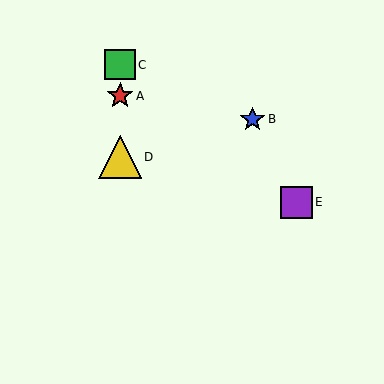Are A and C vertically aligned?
Yes, both are at x≈120.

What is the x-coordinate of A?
Object A is at x≈120.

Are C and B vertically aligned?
No, C is at x≈120 and B is at x≈252.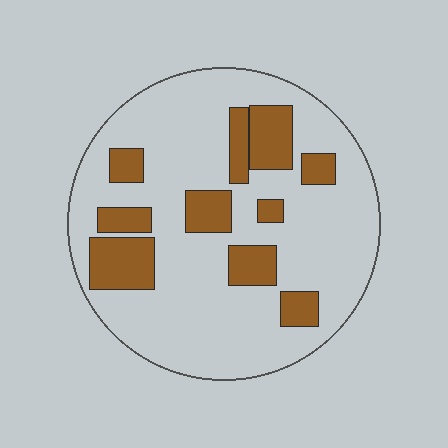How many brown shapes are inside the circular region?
10.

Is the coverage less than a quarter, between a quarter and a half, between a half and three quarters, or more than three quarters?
Less than a quarter.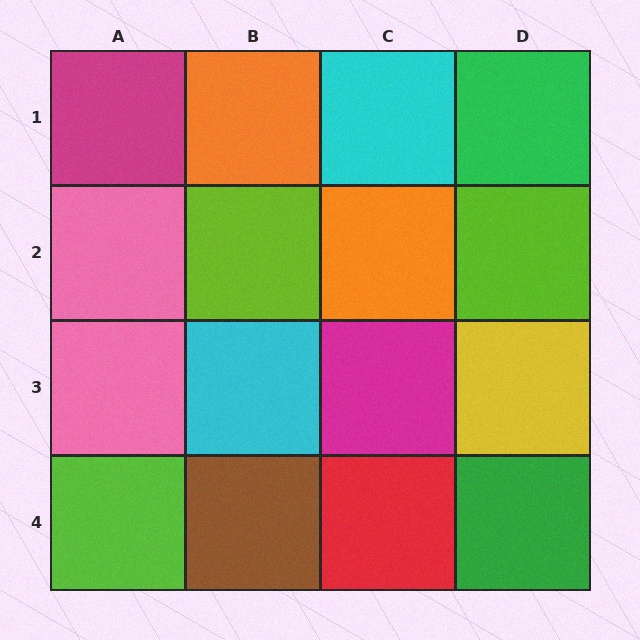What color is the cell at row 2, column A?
Pink.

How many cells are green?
2 cells are green.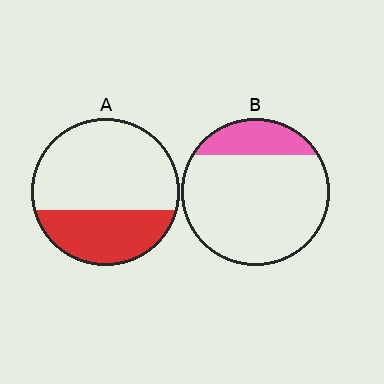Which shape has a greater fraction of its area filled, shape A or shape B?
Shape A.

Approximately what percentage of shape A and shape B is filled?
A is approximately 35% and B is approximately 20%.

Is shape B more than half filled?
No.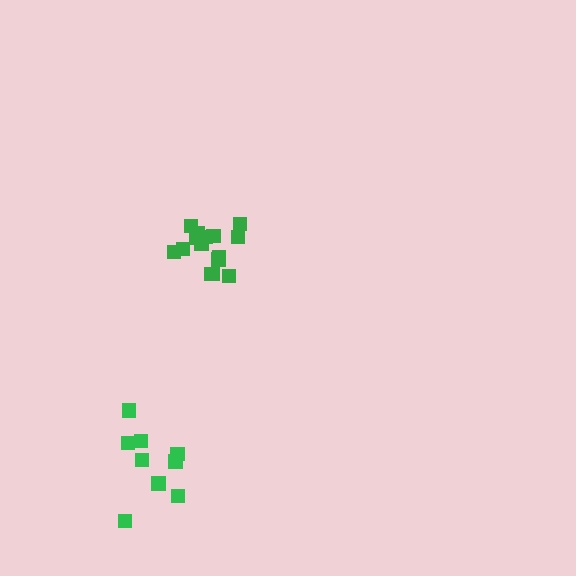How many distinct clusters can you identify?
There are 2 distinct clusters.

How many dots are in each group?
Group 1: 15 dots, Group 2: 9 dots (24 total).